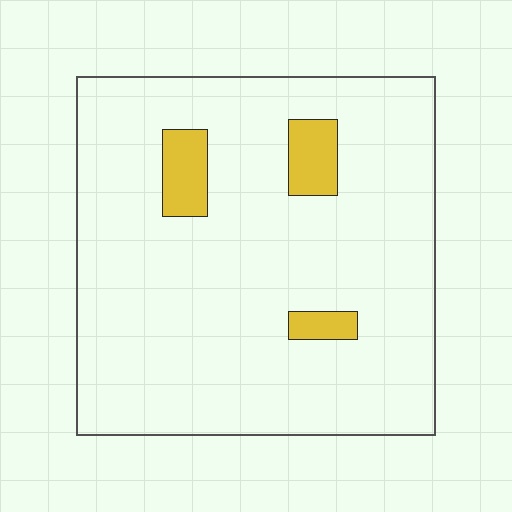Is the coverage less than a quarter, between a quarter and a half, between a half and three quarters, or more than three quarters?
Less than a quarter.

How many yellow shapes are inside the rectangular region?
3.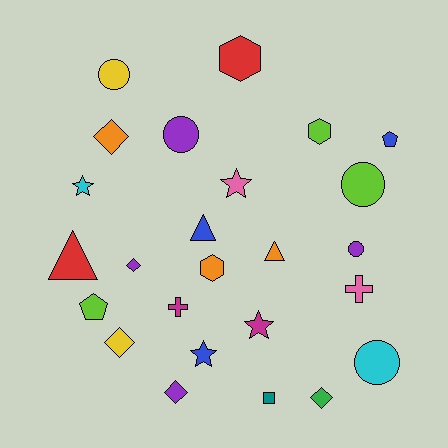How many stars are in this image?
There are 4 stars.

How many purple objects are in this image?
There are 4 purple objects.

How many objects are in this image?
There are 25 objects.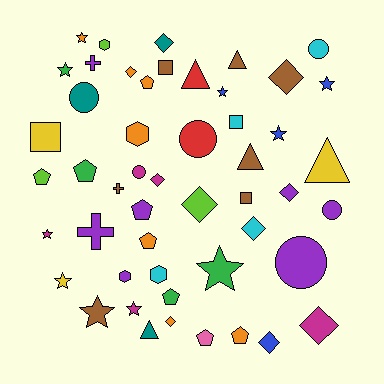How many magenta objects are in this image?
There are 5 magenta objects.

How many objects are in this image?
There are 50 objects.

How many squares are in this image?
There are 4 squares.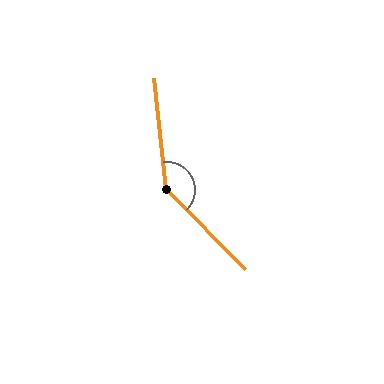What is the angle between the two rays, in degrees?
Approximately 142 degrees.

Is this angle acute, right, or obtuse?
It is obtuse.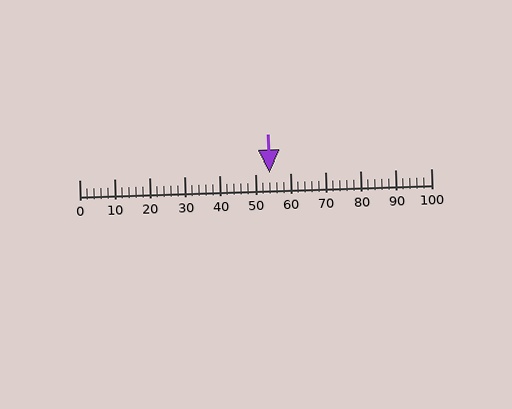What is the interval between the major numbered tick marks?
The major tick marks are spaced 10 units apart.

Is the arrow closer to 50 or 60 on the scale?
The arrow is closer to 50.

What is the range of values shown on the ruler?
The ruler shows values from 0 to 100.